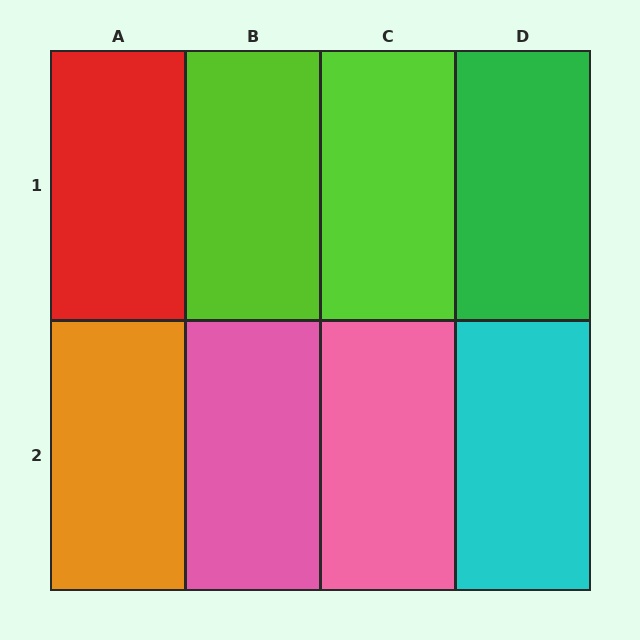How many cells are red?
1 cell is red.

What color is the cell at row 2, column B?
Pink.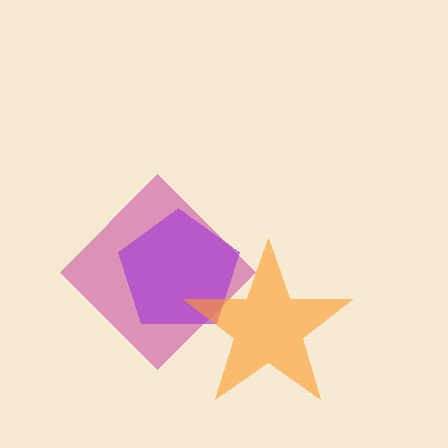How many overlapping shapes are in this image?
There are 3 overlapping shapes in the image.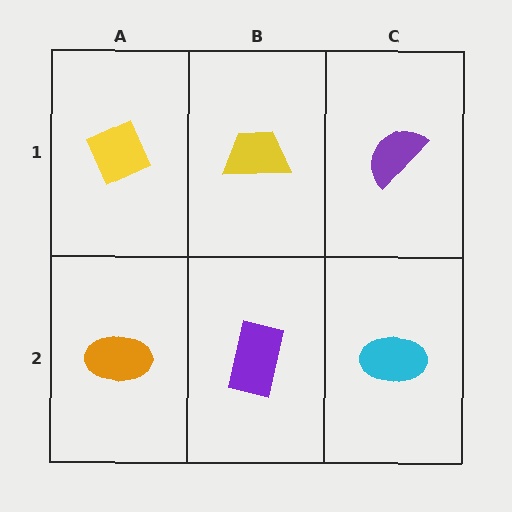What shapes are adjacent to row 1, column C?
A cyan ellipse (row 2, column C), a yellow trapezoid (row 1, column B).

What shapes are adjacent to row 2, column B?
A yellow trapezoid (row 1, column B), an orange ellipse (row 2, column A), a cyan ellipse (row 2, column C).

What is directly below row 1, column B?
A purple rectangle.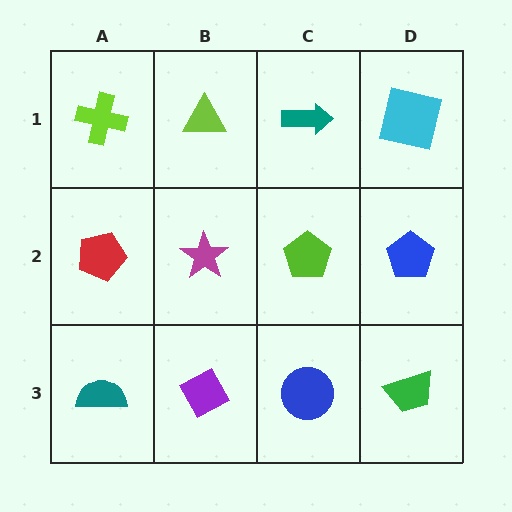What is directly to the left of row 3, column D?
A blue circle.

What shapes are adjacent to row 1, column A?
A red pentagon (row 2, column A), a lime triangle (row 1, column B).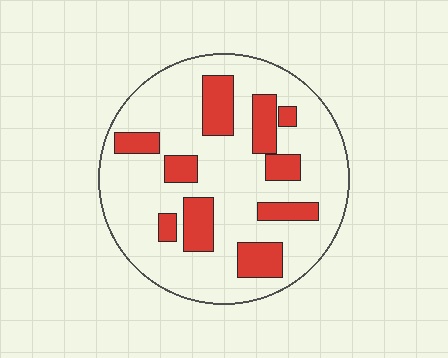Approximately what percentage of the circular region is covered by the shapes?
Approximately 25%.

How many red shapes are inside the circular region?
10.